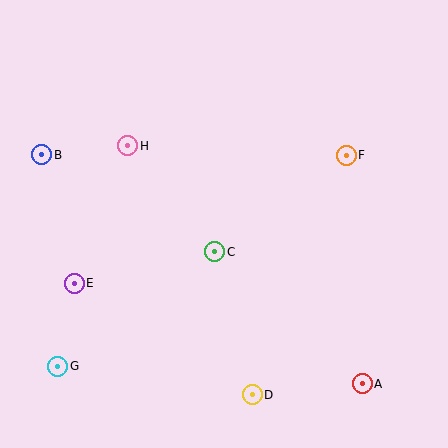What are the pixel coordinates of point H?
Point H is at (128, 146).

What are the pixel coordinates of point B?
Point B is at (42, 155).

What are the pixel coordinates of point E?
Point E is at (74, 283).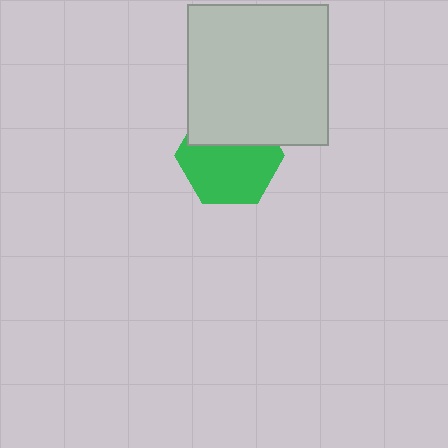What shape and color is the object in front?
The object in front is a light gray square.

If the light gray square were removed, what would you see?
You would see the complete green hexagon.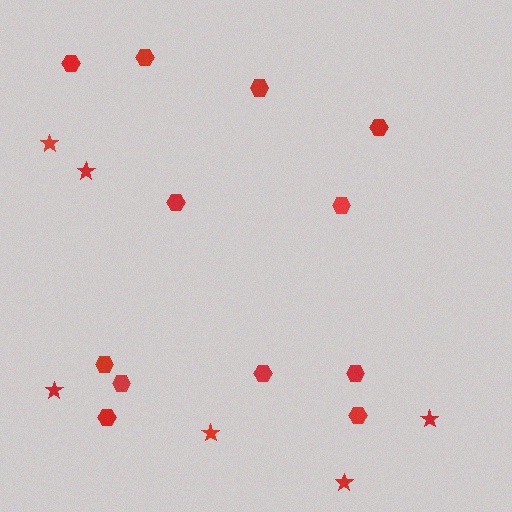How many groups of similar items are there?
There are 2 groups: one group of hexagons (12) and one group of stars (6).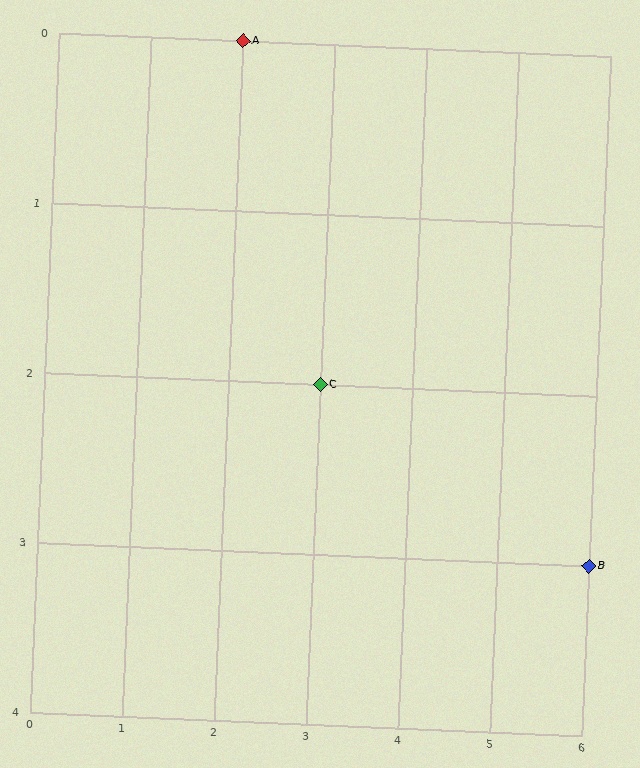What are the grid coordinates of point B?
Point B is at grid coordinates (6, 3).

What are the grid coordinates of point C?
Point C is at grid coordinates (3, 2).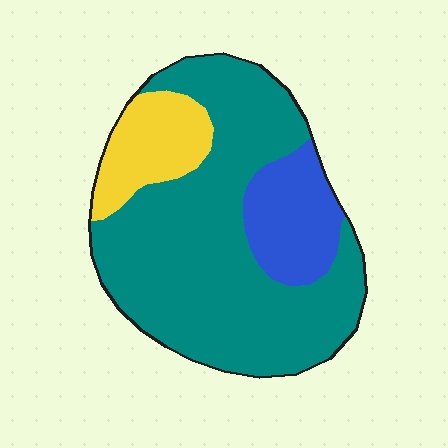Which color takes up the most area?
Teal, at roughly 70%.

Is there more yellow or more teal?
Teal.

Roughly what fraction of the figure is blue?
Blue takes up about one sixth (1/6) of the figure.